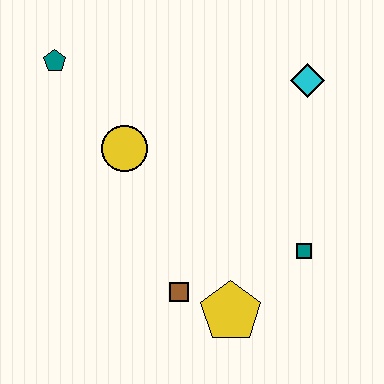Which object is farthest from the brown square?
The teal pentagon is farthest from the brown square.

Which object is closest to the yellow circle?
The teal pentagon is closest to the yellow circle.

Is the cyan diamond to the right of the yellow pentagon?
Yes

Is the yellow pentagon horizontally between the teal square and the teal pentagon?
Yes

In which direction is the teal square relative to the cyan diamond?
The teal square is below the cyan diamond.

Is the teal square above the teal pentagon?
No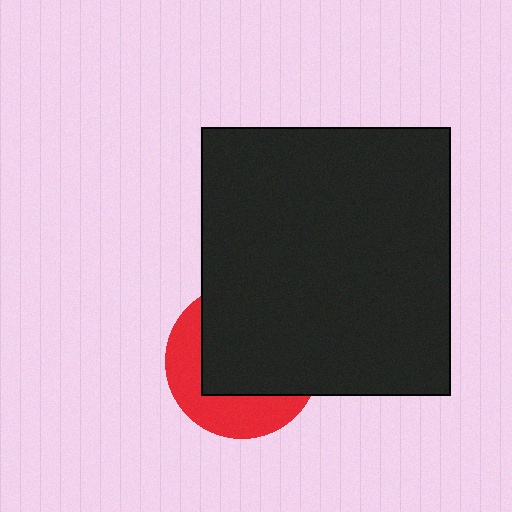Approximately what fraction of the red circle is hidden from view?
Roughly 62% of the red circle is hidden behind the black rectangle.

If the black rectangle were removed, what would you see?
You would see the complete red circle.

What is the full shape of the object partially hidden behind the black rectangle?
The partially hidden object is a red circle.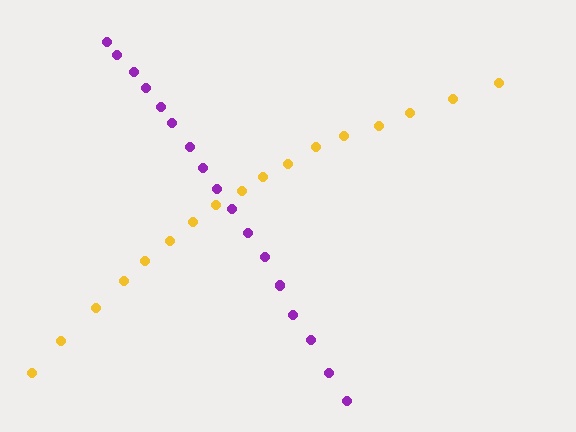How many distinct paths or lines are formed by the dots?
There are 2 distinct paths.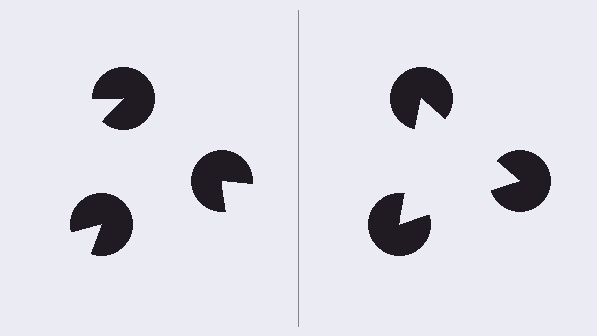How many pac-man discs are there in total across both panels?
6 — 3 on each side.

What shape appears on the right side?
An illusory triangle.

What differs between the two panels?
The pac-man discs are positioned identically on both sides; only the wedge orientations differ. On the right they align to a triangle; on the left they are misaligned.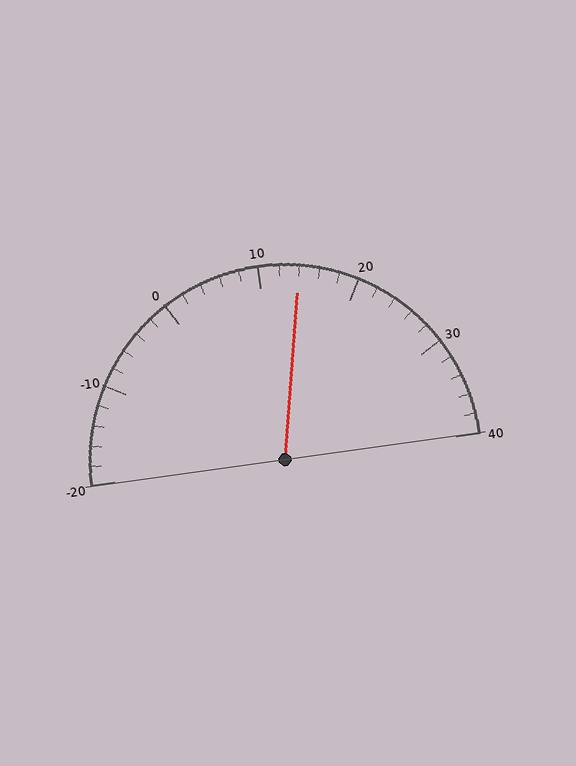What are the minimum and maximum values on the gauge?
The gauge ranges from -20 to 40.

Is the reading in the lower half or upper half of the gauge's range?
The reading is in the upper half of the range (-20 to 40).